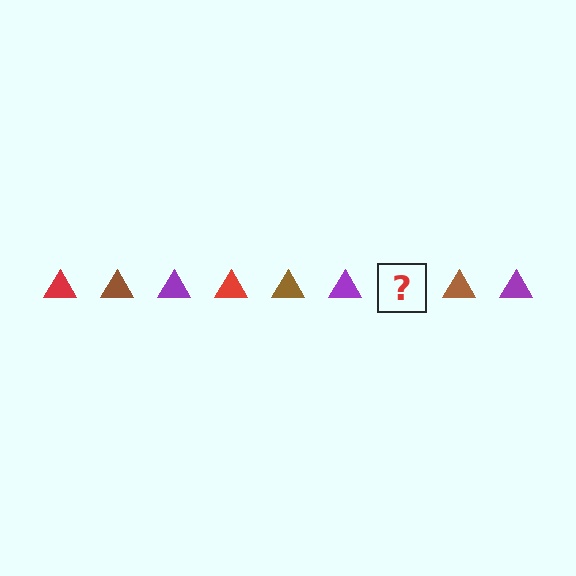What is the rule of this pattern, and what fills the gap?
The rule is that the pattern cycles through red, brown, purple triangles. The gap should be filled with a red triangle.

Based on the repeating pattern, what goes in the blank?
The blank should be a red triangle.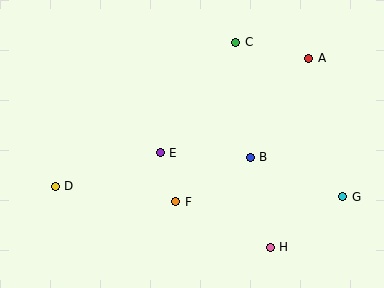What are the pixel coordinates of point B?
Point B is at (250, 157).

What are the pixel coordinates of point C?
Point C is at (236, 42).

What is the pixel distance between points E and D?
The distance between E and D is 110 pixels.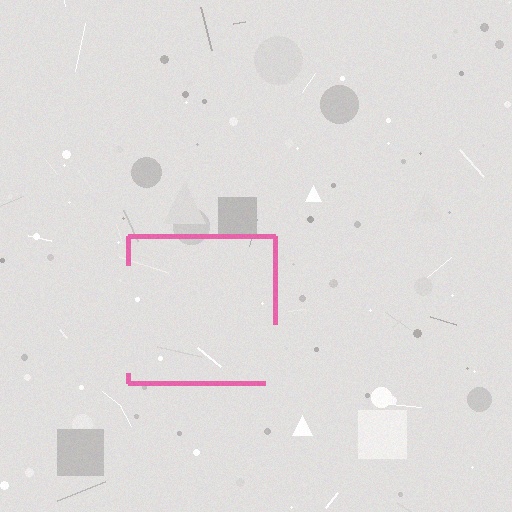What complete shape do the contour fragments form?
The contour fragments form a square.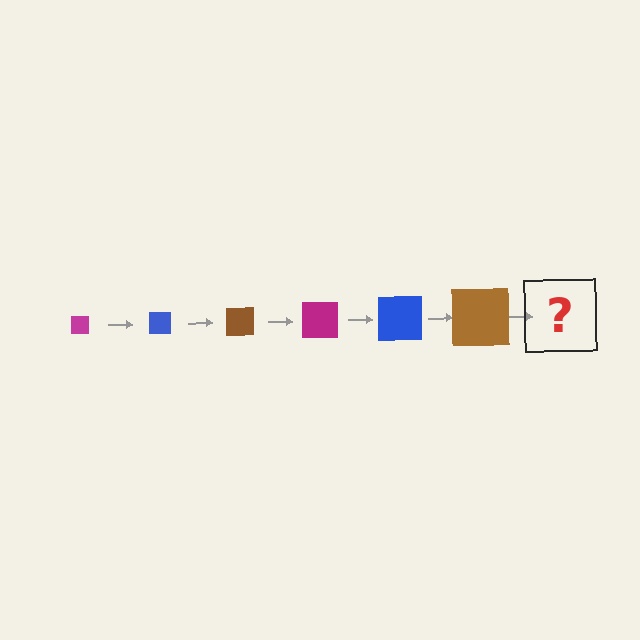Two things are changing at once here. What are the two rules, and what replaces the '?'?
The two rules are that the square grows larger each step and the color cycles through magenta, blue, and brown. The '?' should be a magenta square, larger than the previous one.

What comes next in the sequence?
The next element should be a magenta square, larger than the previous one.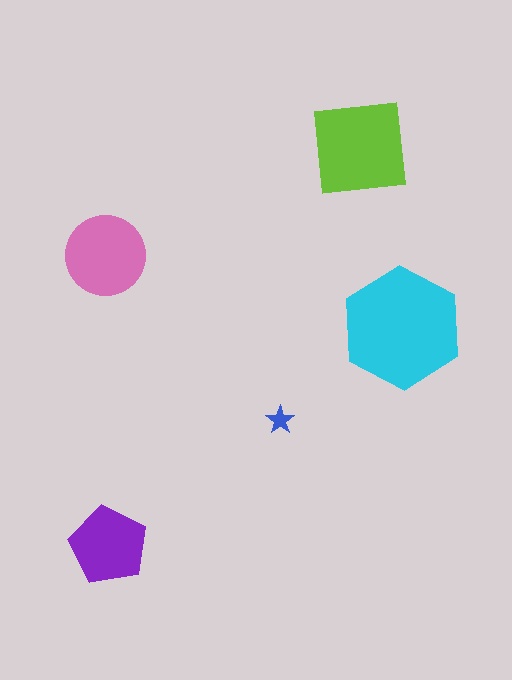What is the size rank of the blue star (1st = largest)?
5th.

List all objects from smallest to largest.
The blue star, the purple pentagon, the pink circle, the lime square, the cyan hexagon.